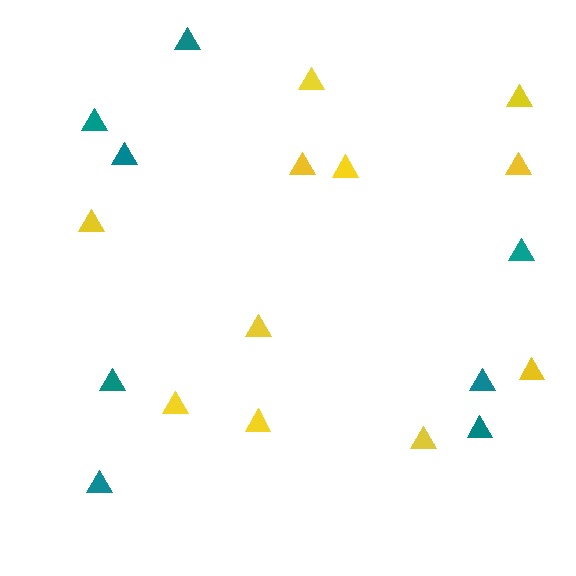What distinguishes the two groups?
There are 2 groups: one group of yellow triangles (11) and one group of teal triangles (8).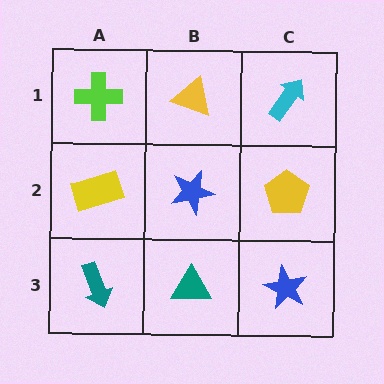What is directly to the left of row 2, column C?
A blue star.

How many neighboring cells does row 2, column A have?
3.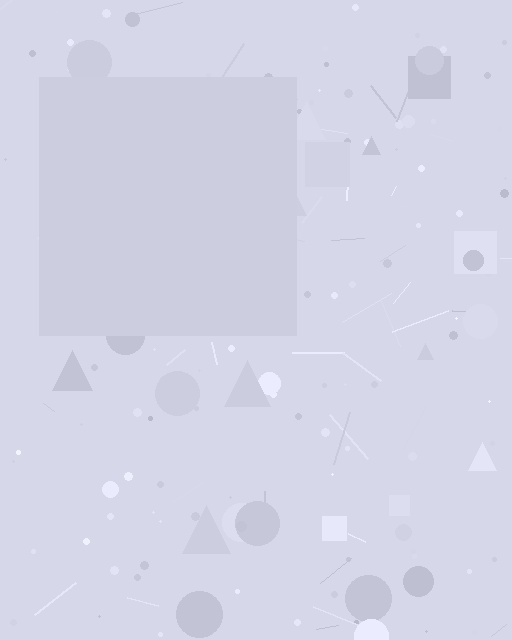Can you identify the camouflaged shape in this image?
The camouflaged shape is a square.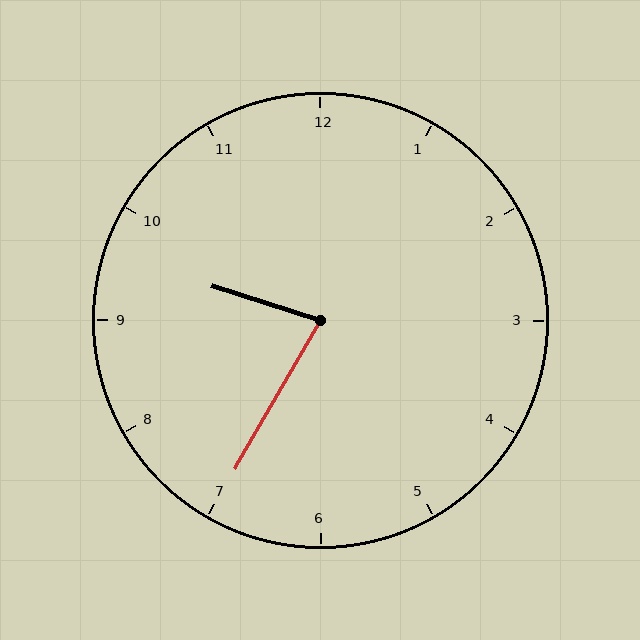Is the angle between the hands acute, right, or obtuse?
It is acute.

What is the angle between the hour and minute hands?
Approximately 78 degrees.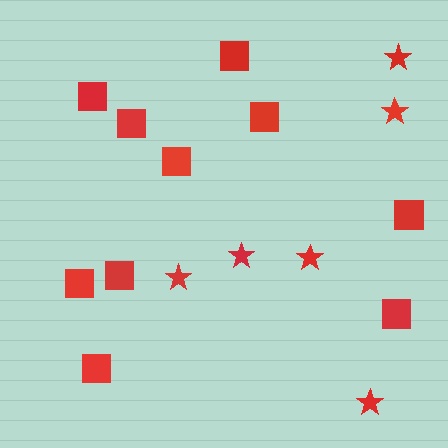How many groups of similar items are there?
There are 2 groups: one group of stars (6) and one group of squares (10).